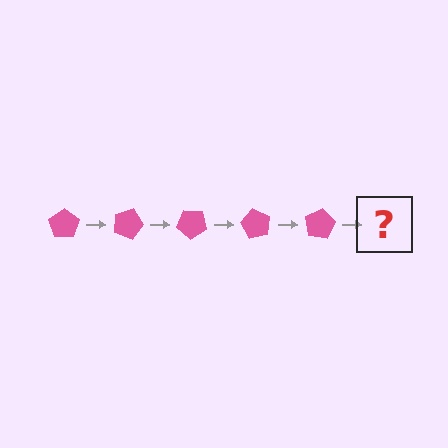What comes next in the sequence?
The next element should be a pink pentagon rotated 100 degrees.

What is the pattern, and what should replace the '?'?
The pattern is that the pentagon rotates 20 degrees each step. The '?' should be a pink pentagon rotated 100 degrees.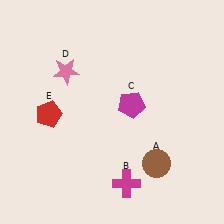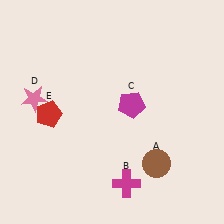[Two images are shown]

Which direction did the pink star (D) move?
The pink star (D) moved left.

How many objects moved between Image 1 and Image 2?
1 object moved between the two images.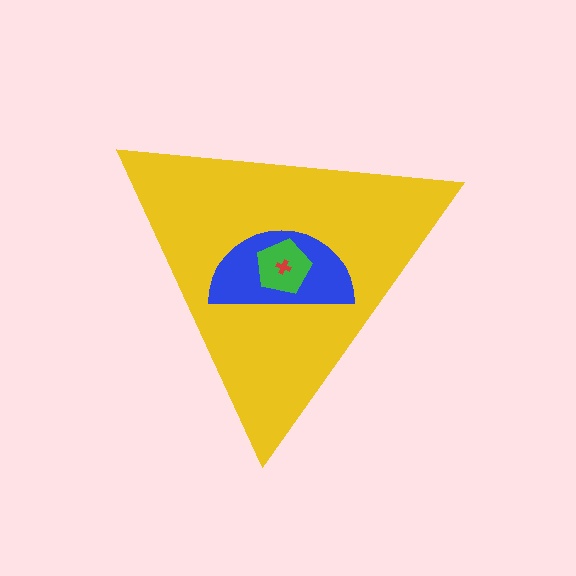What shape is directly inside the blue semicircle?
The green pentagon.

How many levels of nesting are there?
4.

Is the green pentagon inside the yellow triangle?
Yes.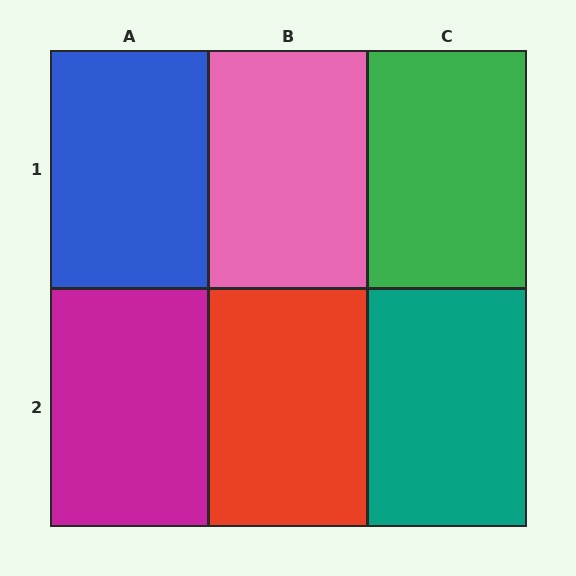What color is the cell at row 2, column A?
Magenta.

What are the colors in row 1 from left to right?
Blue, pink, green.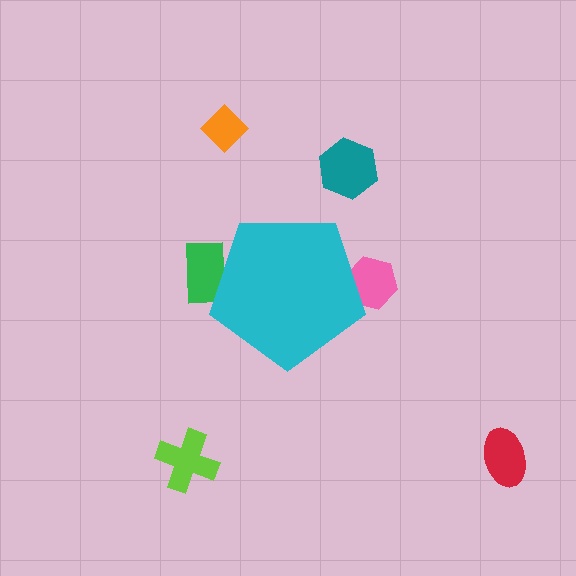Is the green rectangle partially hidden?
Yes, the green rectangle is partially hidden behind the cyan pentagon.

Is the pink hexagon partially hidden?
Yes, the pink hexagon is partially hidden behind the cyan pentagon.